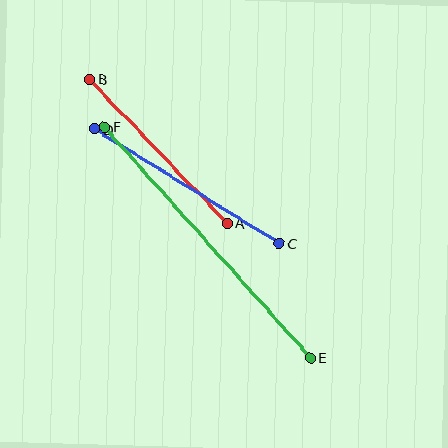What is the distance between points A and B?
The distance is approximately 199 pixels.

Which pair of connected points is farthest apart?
Points E and F are farthest apart.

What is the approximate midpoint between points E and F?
The midpoint is at approximately (207, 242) pixels.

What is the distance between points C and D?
The distance is approximately 217 pixels.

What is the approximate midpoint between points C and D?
The midpoint is at approximately (187, 186) pixels.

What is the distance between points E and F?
The distance is approximately 309 pixels.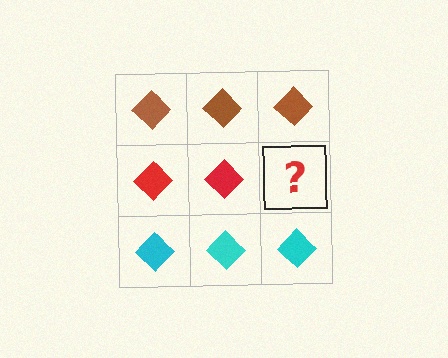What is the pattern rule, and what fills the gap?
The rule is that each row has a consistent color. The gap should be filled with a red diamond.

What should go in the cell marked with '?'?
The missing cell should contain a red diamond.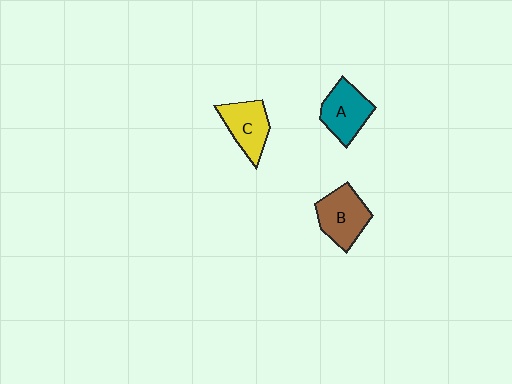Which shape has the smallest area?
Shape C (yellow).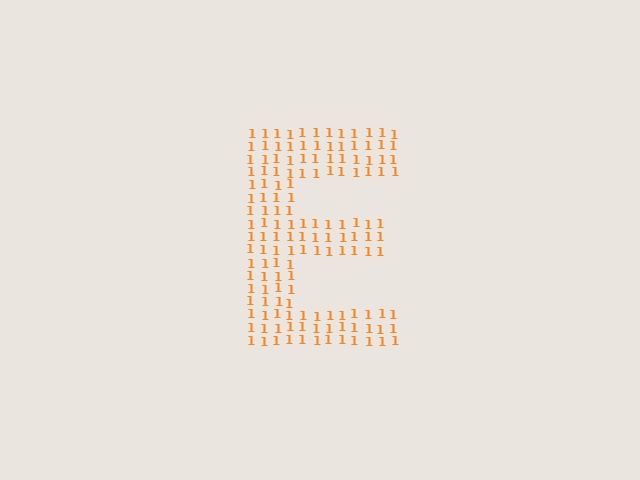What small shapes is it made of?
It is made of small digit 1's.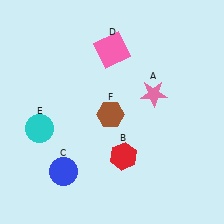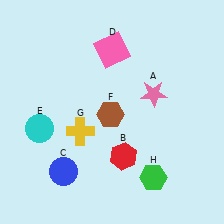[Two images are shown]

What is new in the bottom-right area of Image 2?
A green hexagon (H) was added in the bottom-right area of Image 2.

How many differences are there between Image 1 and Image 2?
There are 2 differences between the two images.